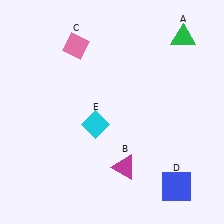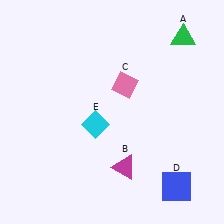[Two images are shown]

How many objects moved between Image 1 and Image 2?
1 object moved between the two images.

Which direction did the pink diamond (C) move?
The pink diamond (C) moved right.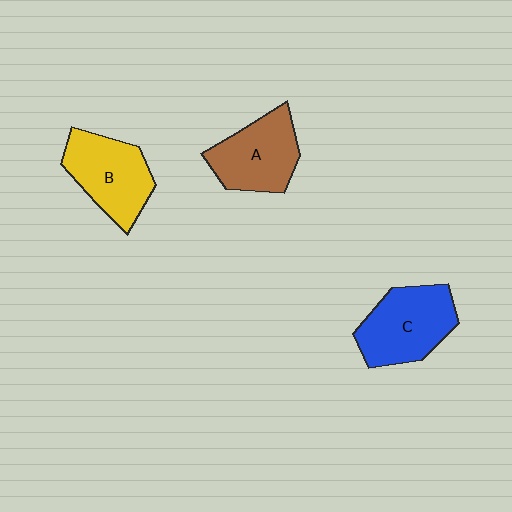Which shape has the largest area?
Shape C (blue).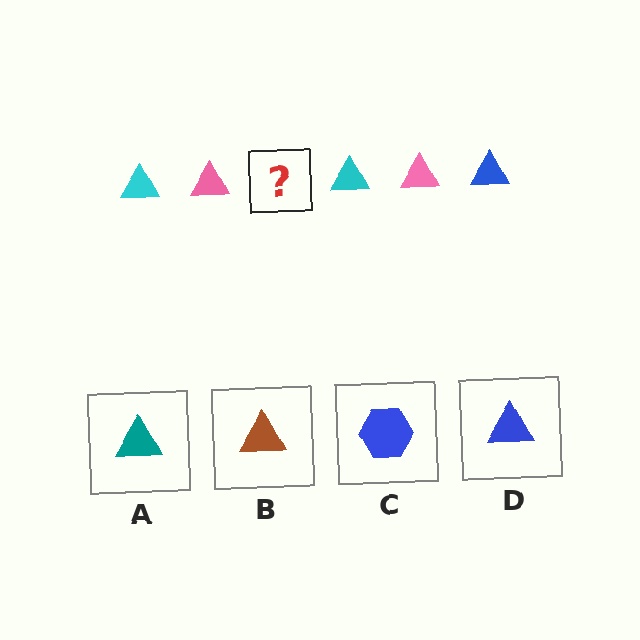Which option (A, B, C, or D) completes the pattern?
D.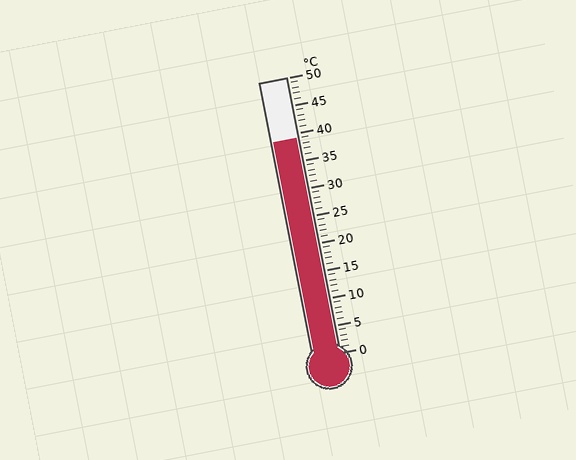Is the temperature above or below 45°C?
The temperature is below 45°C.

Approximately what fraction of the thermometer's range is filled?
The thermometer is filled to approximately 80% of its range.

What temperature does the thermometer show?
The thermometer shows approximately 39°C.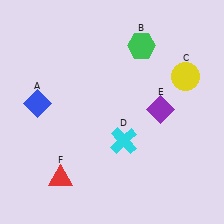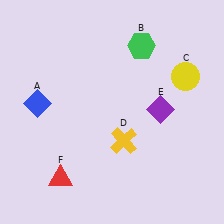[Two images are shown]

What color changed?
The cross (D) changed from cyan in Image 1 to yellow in Image 2.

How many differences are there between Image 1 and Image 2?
There is 1 difference between the two images.